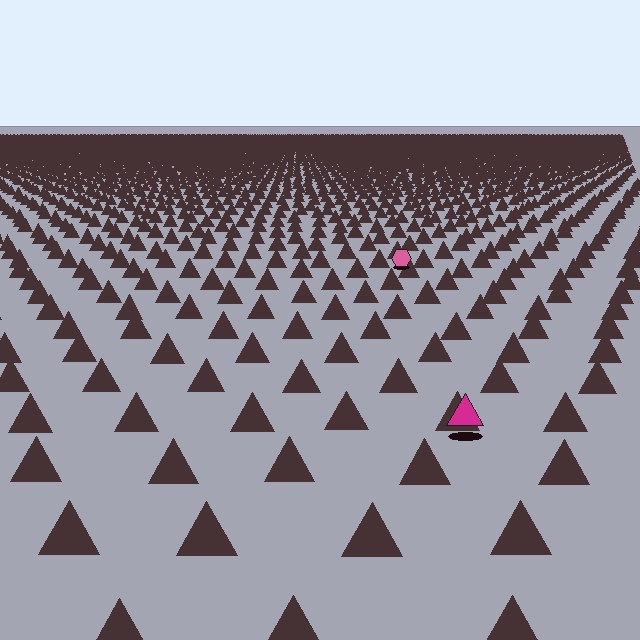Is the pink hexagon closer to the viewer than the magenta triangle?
No. The magenta triangle is closer — you can tell from the texture gradient: the ground texture is coarser near it.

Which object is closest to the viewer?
The magenta triangle is closest. The texture marks near it are larger and more spread out.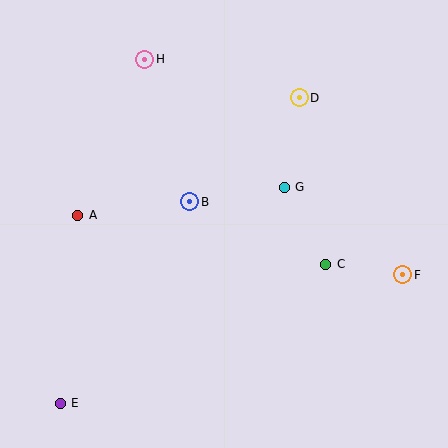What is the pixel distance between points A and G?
The distance between A and G is 208 pixels.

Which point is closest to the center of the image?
Point B at (190, 202) is closest to the center.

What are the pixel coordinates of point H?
Point H is at (145, 59).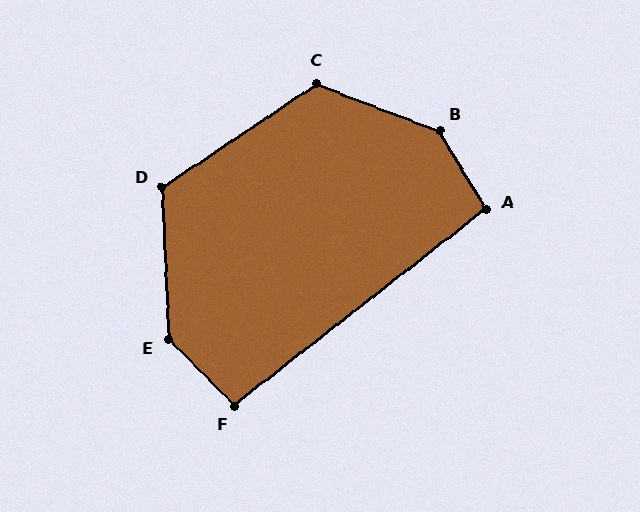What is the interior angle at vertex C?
Approximately 125 degrees (obtuse).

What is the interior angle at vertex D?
Approximately 121 degrees (obtuse).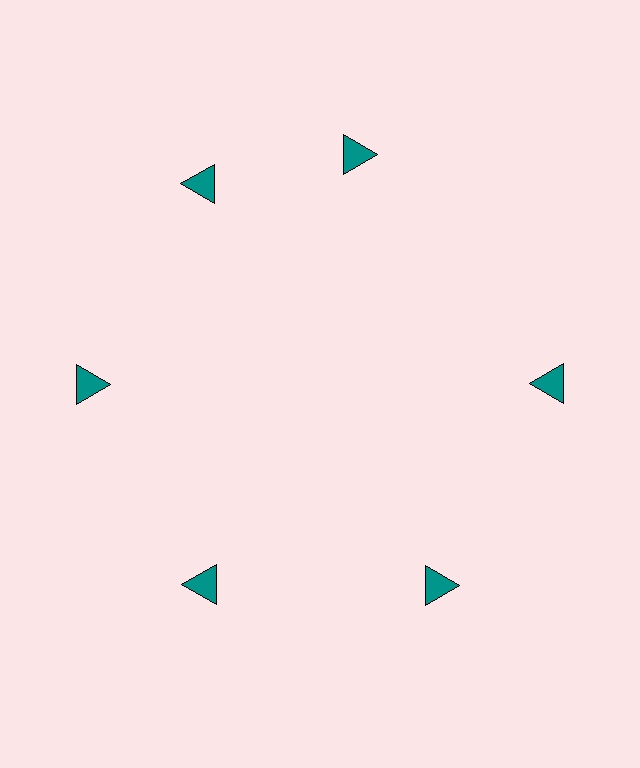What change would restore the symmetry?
The symmetry would be restored by rotating it back into even spacing with its neighbors so that all 6 triangles sit at equal angles and equal distance from the center.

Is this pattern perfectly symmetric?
No. The 6 teal triangles are arranged in a ring, but one element near the 1 o'clock position is rotated out of alignment along the ring, breaking the 6-fold rotational symmetry.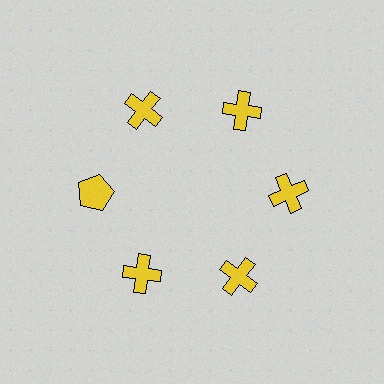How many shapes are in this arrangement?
There are 6 shapes arranged in a ring pattern.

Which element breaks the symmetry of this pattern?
The yellow pentagon at roughly the 9 o'clock position breaks the symmetry. All other shapes are yellow crosses.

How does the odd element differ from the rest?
It has a different shape: pentagon instead of cross.